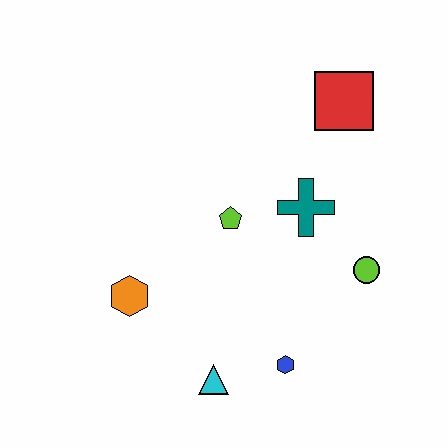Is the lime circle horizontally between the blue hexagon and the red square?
No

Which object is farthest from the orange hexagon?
The red square is farthest from the orange hexagon.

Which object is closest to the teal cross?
The lime pentagon is closest to the teal cross.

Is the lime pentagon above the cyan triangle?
Yes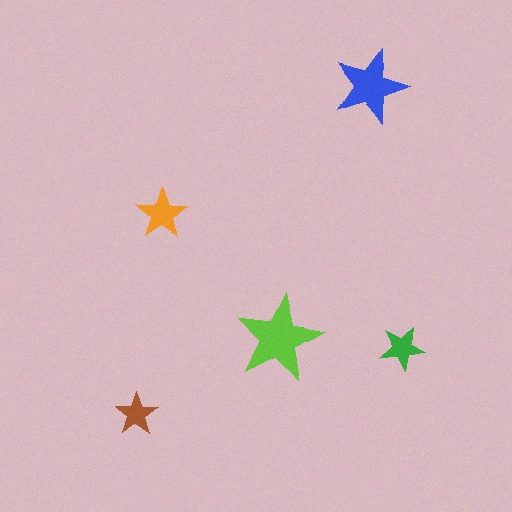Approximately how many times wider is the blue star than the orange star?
About 1.5 times wider.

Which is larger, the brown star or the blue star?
The blue one.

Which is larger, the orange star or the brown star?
The orange one.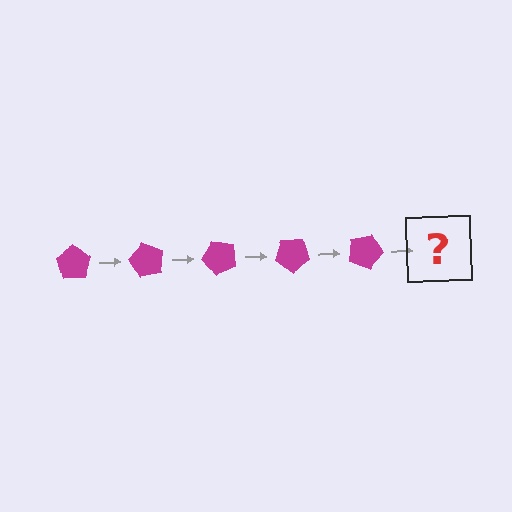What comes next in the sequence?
The next element should be a magenta pentagon rotated 300 degrees.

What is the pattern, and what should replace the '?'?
The pattern is that the pentagon rotates 60 degrees each step. The '?' should be a magenta pentagon rotated 300 degrees.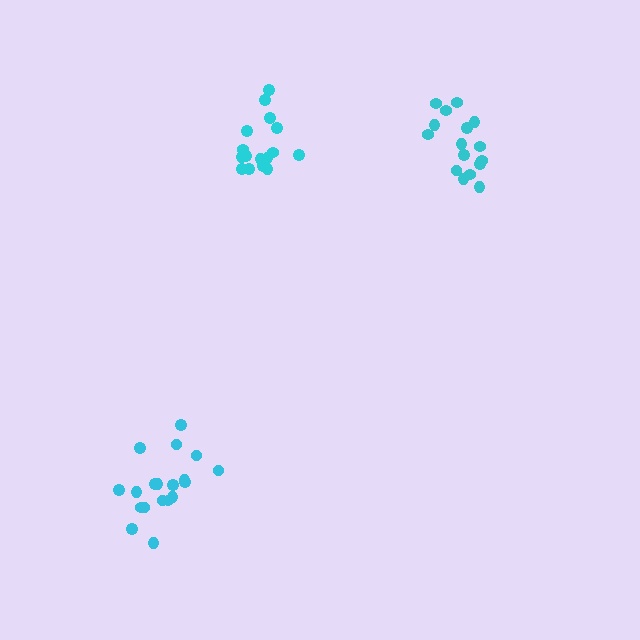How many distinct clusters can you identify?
There are 3 distinct clusters.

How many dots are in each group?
Group 1: 16 dots, Group 2: 19 dots, Group 3: 16 dots (51 total).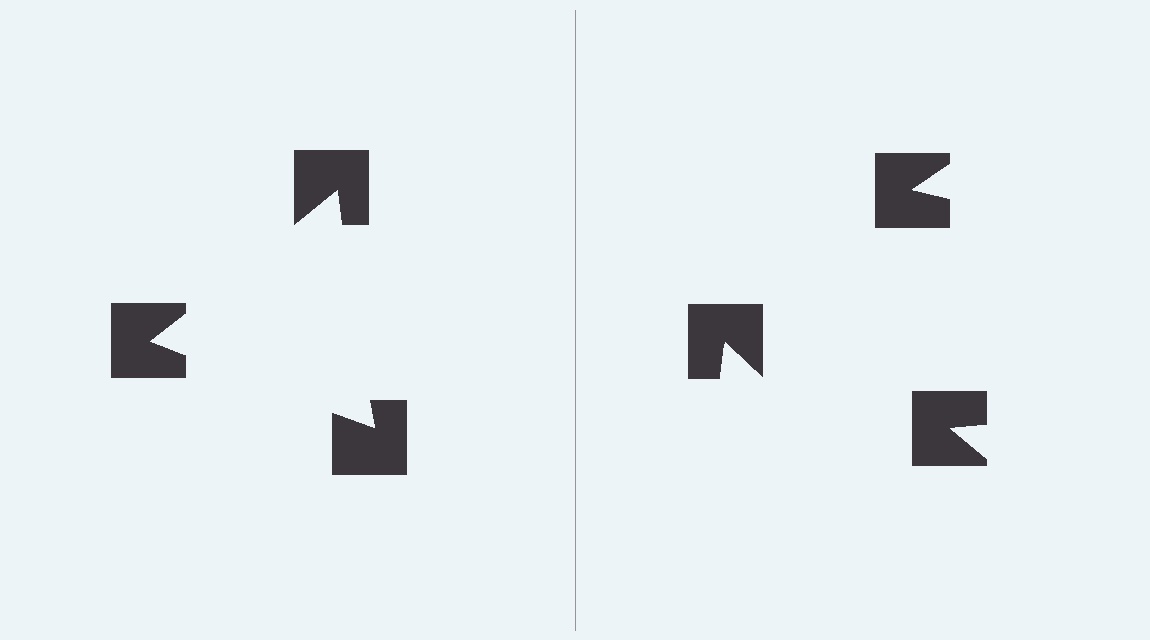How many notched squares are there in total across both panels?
6 — 3 on each side.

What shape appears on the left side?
An illusory triangle.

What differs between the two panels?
The notched squares are positioned identically on both sides; only the wedge orientations differ. On the left they align to a triangle; on the right they are misaligned.